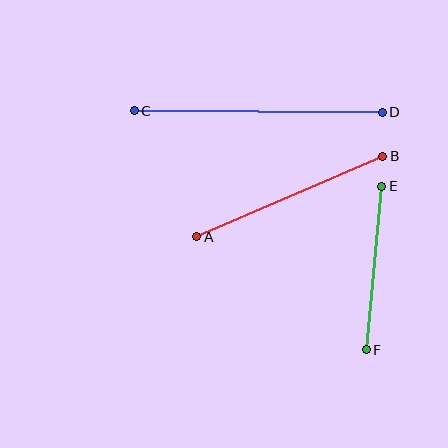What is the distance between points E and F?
The distance is approximately 164 pixels.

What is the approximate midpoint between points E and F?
The midpoint is at approximately (374, 268) pixels.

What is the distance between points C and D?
The distance is approximately 248 pixels.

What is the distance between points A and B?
The distance is approximately 203 pixels.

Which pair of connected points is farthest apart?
Points C and D are farthest apart.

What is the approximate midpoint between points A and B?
The midpoint is at approximately (290, 197) pixels.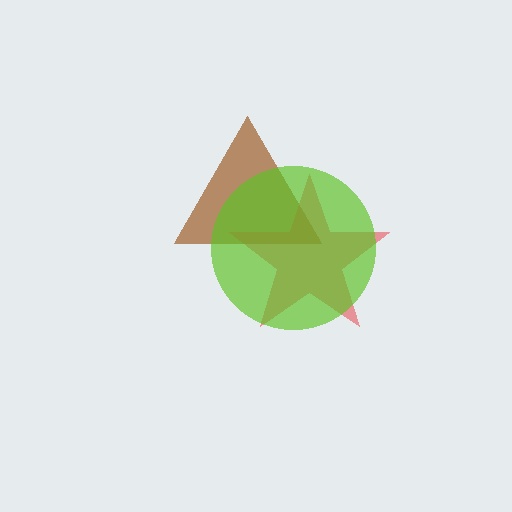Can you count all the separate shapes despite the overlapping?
Yes, there are 3 separate shapes.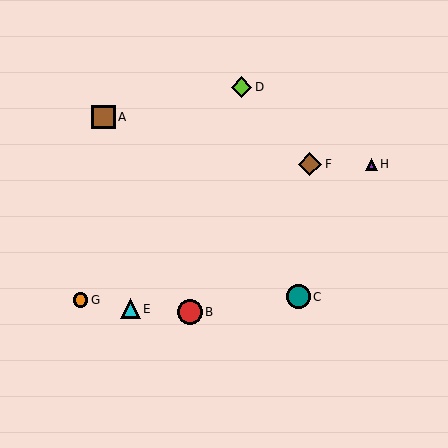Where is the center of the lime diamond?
The center of the lime diamond is at (242, 87).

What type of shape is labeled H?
Shape H is a purple triangle.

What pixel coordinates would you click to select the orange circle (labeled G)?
Click at (81, 300) to select the orange circle G.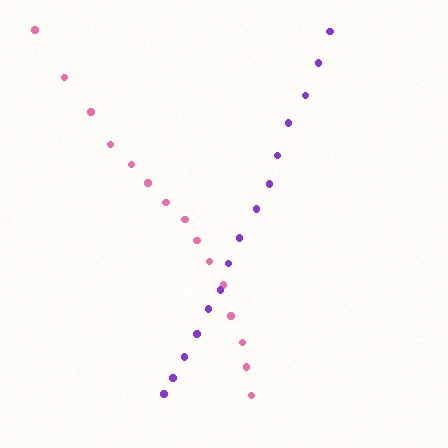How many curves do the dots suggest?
There are 2 distinct paths.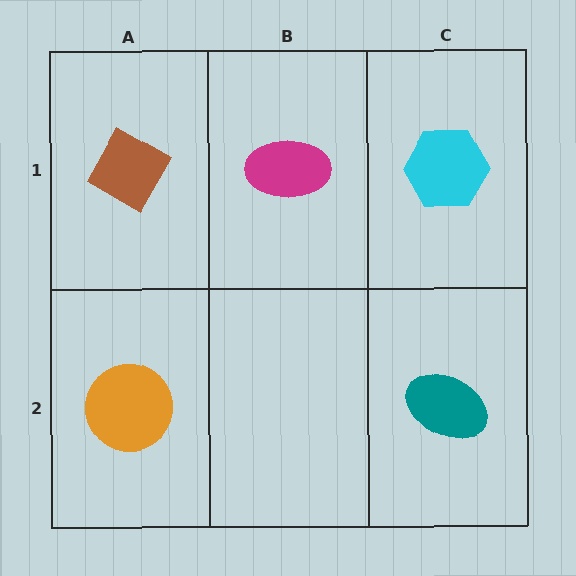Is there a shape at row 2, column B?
No, that cell is empty.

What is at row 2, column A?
An orange circle.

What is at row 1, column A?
A brown diamond.